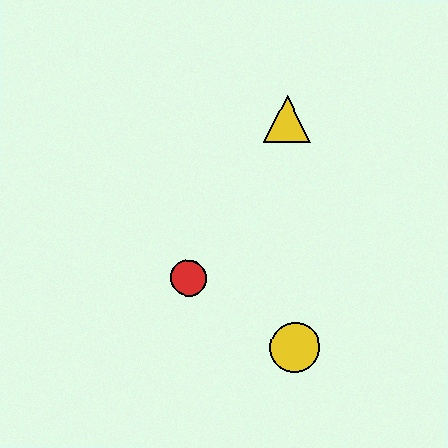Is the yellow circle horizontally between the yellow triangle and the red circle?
No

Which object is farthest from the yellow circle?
The yellow triangle is farthest from the yellow circle.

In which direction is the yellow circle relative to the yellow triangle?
The yellow circle is below the yellow triangle.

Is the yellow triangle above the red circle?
Yes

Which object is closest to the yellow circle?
The red circle is closest to the yellow circle.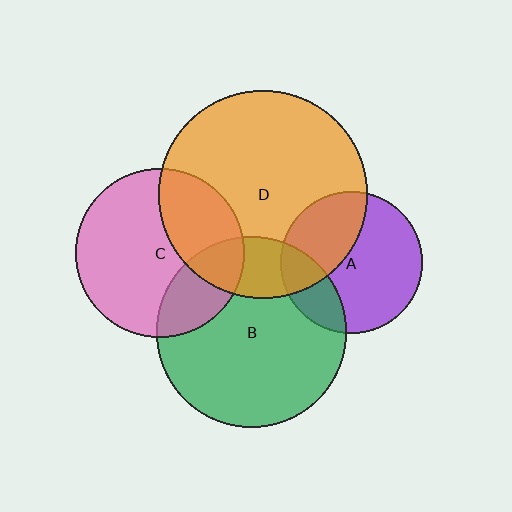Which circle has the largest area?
Circle D (orange).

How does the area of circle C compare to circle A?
Approximately 1.4 times.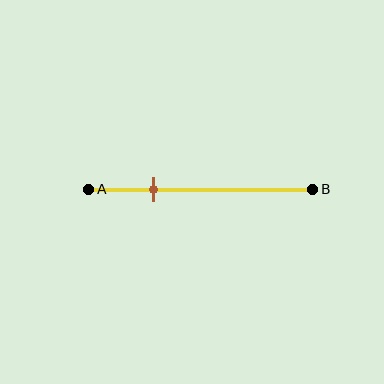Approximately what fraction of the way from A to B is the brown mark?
The brown mark is approximately 30% of the way from A to B.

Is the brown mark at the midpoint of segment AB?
No, the mark is at about 30% from A, not at the 50% midpoint.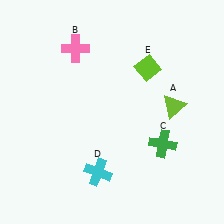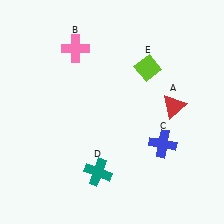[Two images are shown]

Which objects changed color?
A changed from lime to red. C changed from green to blue. D changed from cyan to teal.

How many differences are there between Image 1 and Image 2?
There are 3 differences between the two images.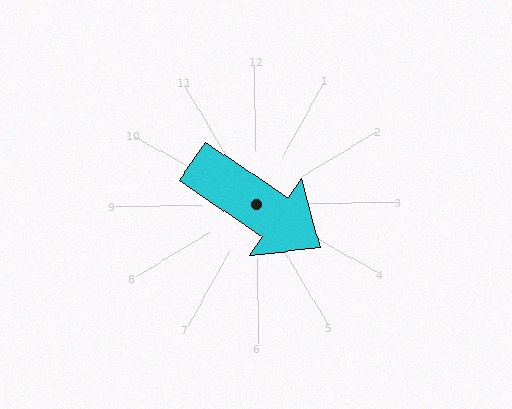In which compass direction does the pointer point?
Southeast.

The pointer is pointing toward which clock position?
Roughly 4 o'clock.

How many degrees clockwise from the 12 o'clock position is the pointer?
Approximately 125 degrees.